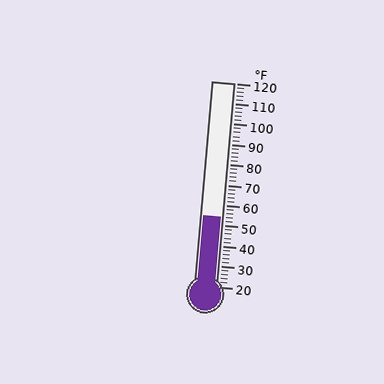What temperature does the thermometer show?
The thermometer shows approximately 54°F.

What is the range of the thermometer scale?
The thermometer scale ranges from 20°F to 120°F.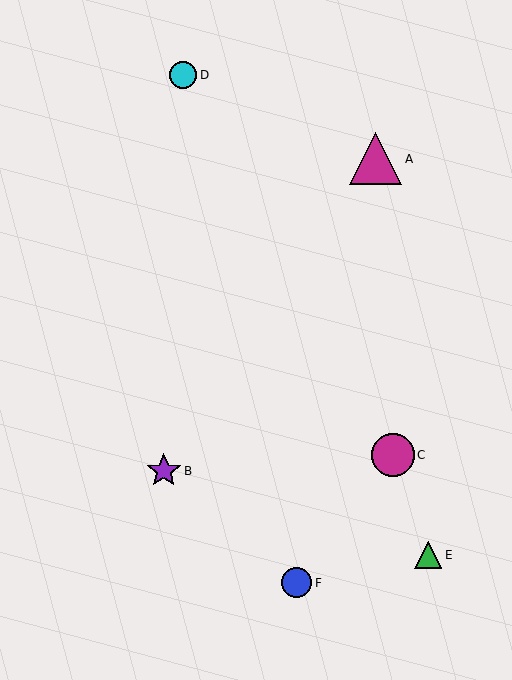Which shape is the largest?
The magenta triangle (labeled A) is the largest.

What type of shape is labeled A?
Shape A is a magenta triangle.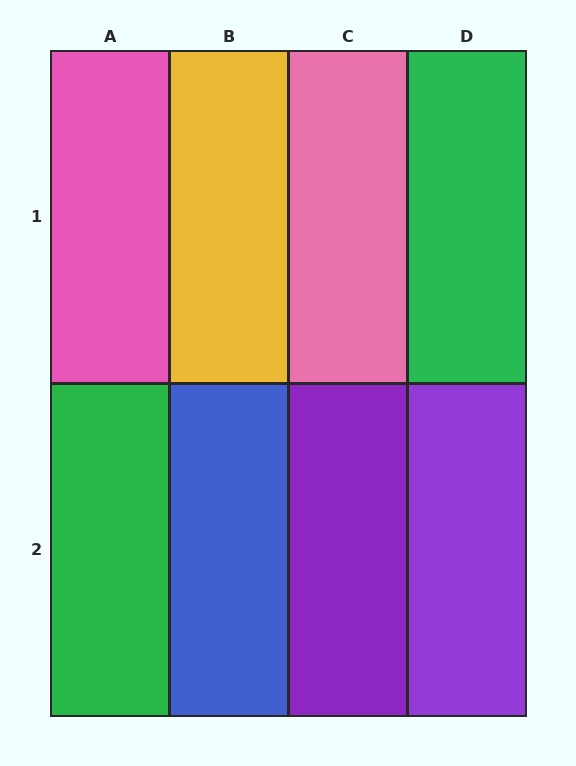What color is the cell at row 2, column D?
Purple.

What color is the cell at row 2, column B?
Blue.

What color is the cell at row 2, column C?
Purple.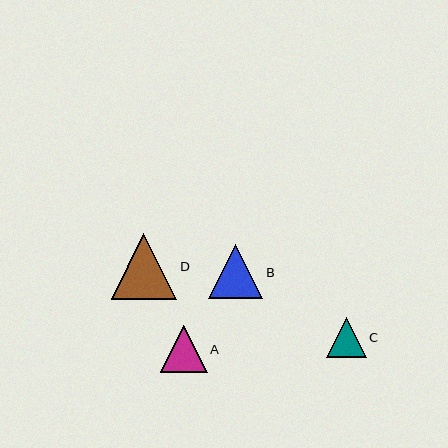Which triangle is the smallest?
Triangle C is the smallest with a size of approximately 40 pixels.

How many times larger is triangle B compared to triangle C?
Triangle B is approximately 1.4 times the size of triangle C.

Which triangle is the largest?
Triangle D is the largest with a size of approximately 65 pixels.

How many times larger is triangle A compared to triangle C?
Triangle A is approximately 1.2 times the size of triangle C.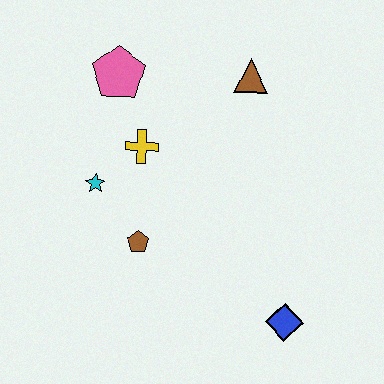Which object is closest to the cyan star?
The yellow cross is closest to the cyan star.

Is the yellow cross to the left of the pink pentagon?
No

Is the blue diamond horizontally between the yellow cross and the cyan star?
No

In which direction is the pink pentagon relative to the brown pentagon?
The pink pentagon is above the brown pentagon.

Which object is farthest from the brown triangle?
The blue diamond is farthest from the brown triangle.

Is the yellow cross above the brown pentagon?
Yes